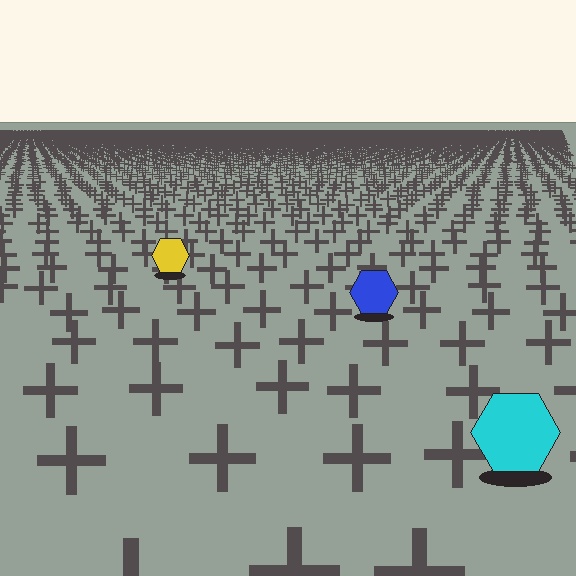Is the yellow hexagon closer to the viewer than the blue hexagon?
No. The blue hexagon is closer — you can tell from the texture gradient: the ground texture is coarser near it.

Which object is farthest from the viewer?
The yellow hexagon is farthest from the viewer. It appears smaller and the ground texture around it is denser.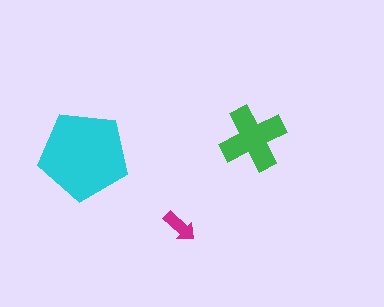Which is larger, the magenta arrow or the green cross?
The green cross.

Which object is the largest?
The cyan pentagon.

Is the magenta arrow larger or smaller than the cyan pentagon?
Smaller.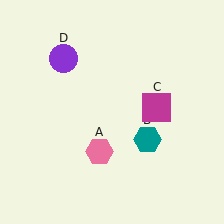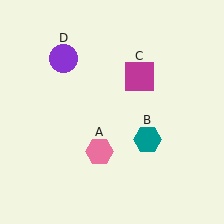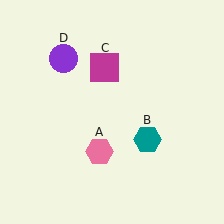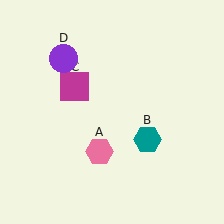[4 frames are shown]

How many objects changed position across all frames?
1 object changed position: magenta square (object C).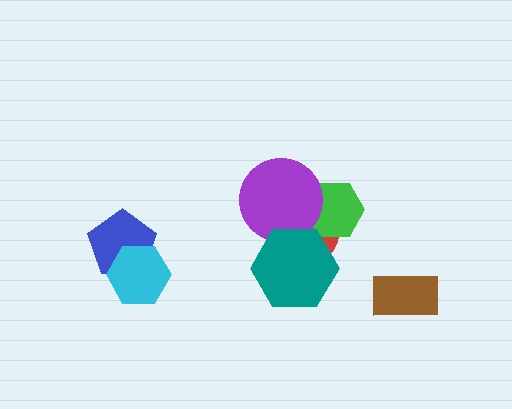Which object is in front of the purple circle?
The teal hexagon is in front of the purple circle.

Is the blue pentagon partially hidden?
Yes, it is partially covered by another shape.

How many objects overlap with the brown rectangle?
0 objects overlap with the brown rectangle.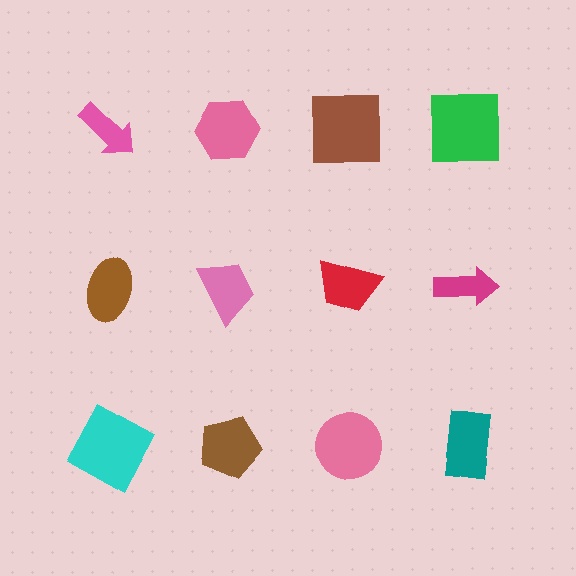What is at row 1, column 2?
A pink hexagon.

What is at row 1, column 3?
A brown square.